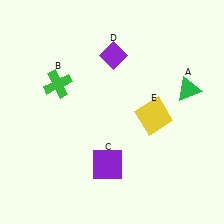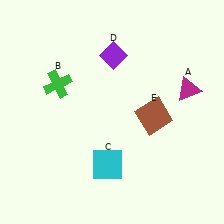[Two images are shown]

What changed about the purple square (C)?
In Image 1, C is purple. In Image 2, it changed to cyan.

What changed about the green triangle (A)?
In Image 1, A is green. In Image 2, it changed to magenta.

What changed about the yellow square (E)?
In Image 1, E is yellow. In Image 2, it changed to brown.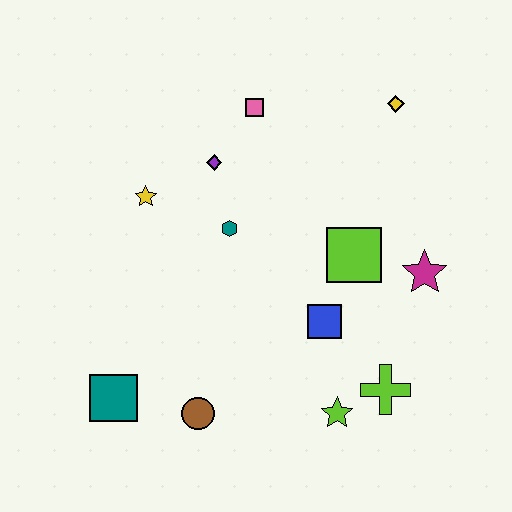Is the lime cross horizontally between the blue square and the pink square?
No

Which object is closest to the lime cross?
The lime star is closest to the lime cross.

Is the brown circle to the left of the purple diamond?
Yes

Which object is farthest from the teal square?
The yellow diamond is farthest from the teal square.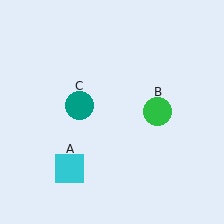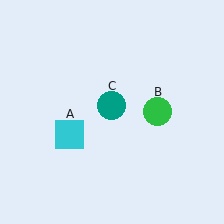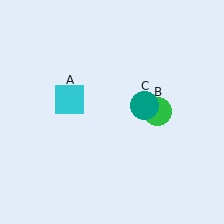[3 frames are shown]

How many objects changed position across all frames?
2 objects changed position: cyan square (object A), teal circle (object C).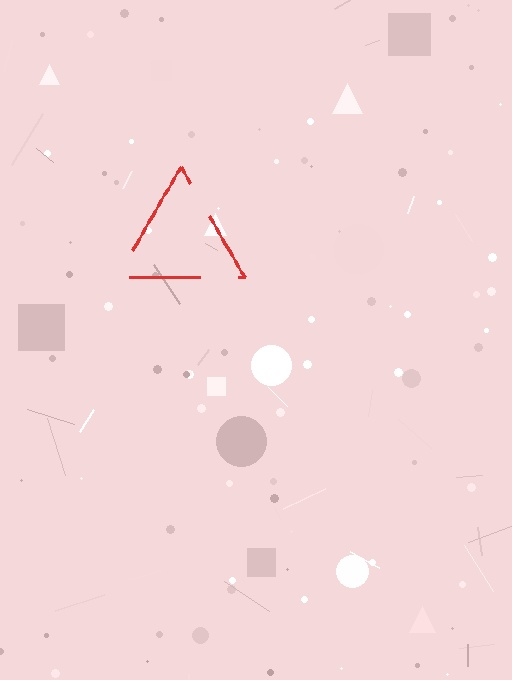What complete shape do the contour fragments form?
The contour fragments form a triangle.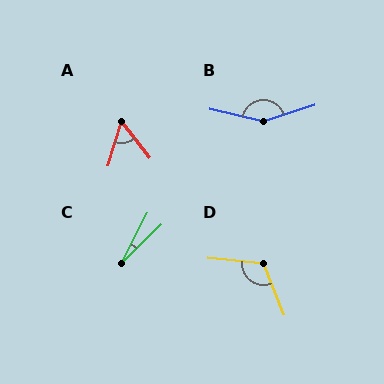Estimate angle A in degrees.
Approximately 55 degrees.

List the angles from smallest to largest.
C (19°), A (55°), D (117°), B (149°).